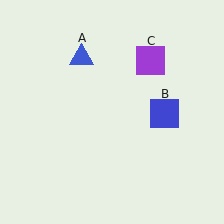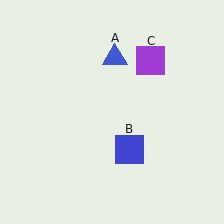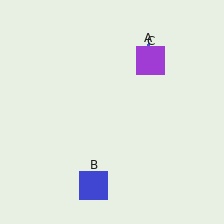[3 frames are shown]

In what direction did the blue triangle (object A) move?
The blue triangle (object A) moved right.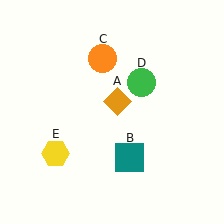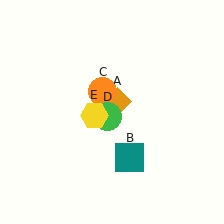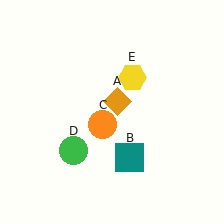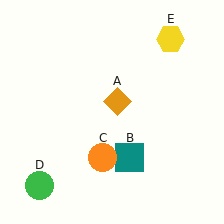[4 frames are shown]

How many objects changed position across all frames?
3 objects changed position: orange circle (object C), green circle (object D), yellow hexagon (object E).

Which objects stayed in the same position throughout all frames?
Orange diamond (object A) and teal square (object B) remained stationary.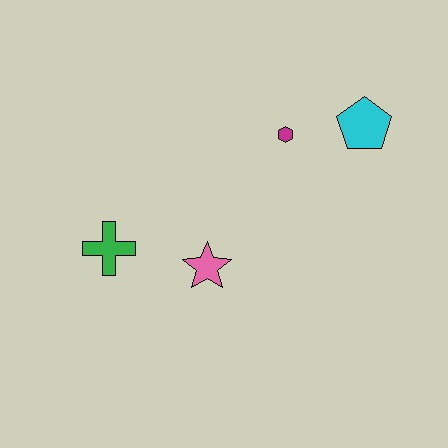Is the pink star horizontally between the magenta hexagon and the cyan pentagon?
No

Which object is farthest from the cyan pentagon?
The green cross is farthest from the cyan pentagon.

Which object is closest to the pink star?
The green cross is closest to the pink star.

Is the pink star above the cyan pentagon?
No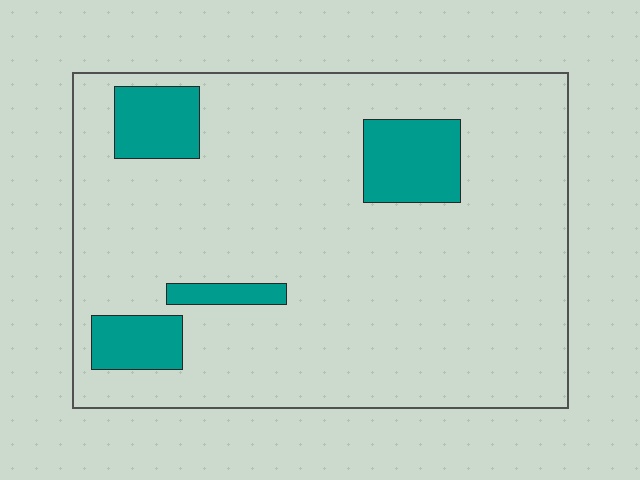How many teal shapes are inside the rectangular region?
4.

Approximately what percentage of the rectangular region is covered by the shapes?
Approximately 15%.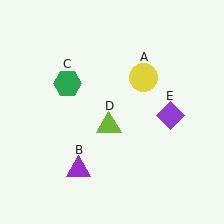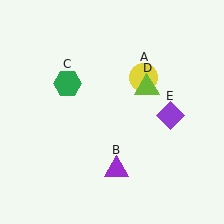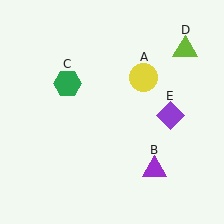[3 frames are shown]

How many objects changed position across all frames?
2 objects changed position: purple triangle (object B), lime triangle (object D).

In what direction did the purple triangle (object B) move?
The purple triangle (object B) moved right.